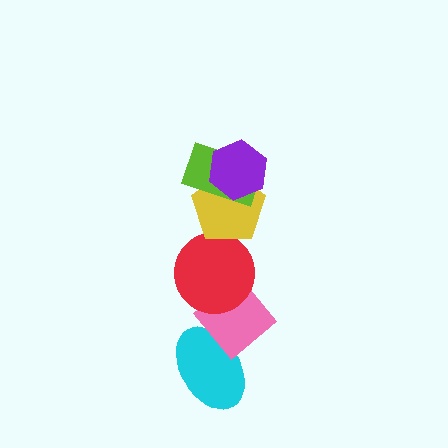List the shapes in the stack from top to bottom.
From top to bottom: the purple hexagon, the lime rectangle, the yellow pentagon, the red circle, the pink diamond, the cyan ellipse.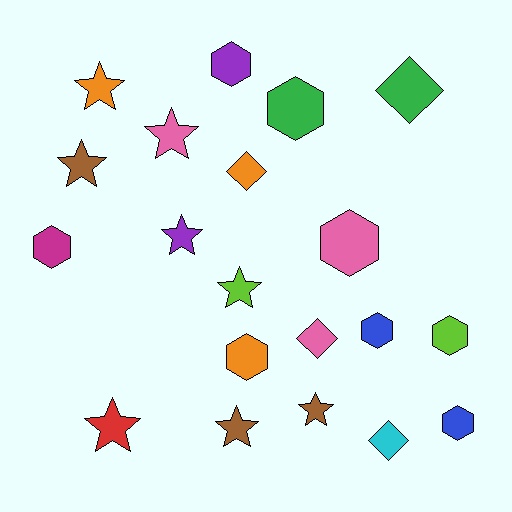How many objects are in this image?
There are 20 objects.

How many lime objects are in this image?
There are 2 lime objects.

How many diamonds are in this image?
There are 4 diamonds.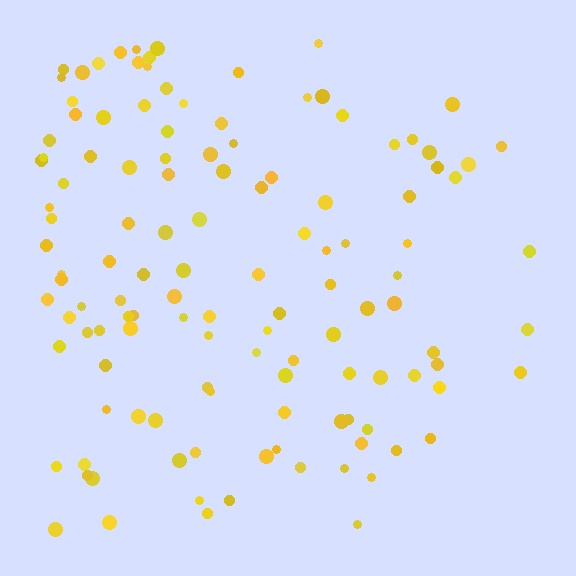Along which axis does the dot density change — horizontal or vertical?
Horizontal.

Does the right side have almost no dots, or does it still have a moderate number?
Still a moderate number, just noticeably fewer than the left.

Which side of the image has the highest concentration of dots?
The left.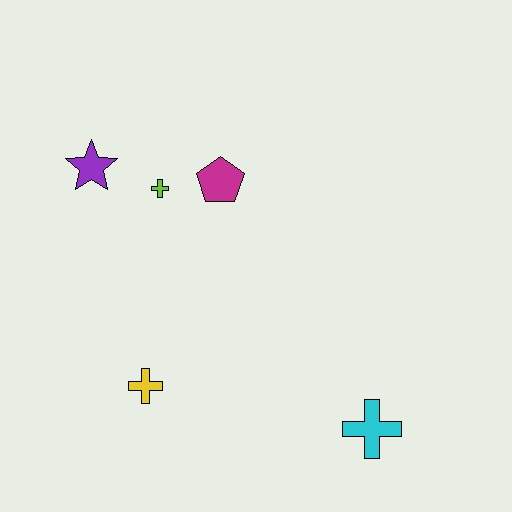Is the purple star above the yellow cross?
Yes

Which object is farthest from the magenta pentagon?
The cyan cross is farthest from the magenta pentagon.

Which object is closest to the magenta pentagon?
The lime cross is closest to the magenta pentagon.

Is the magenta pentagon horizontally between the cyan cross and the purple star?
Yes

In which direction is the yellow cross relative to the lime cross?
The yellow cross is below the lime cross.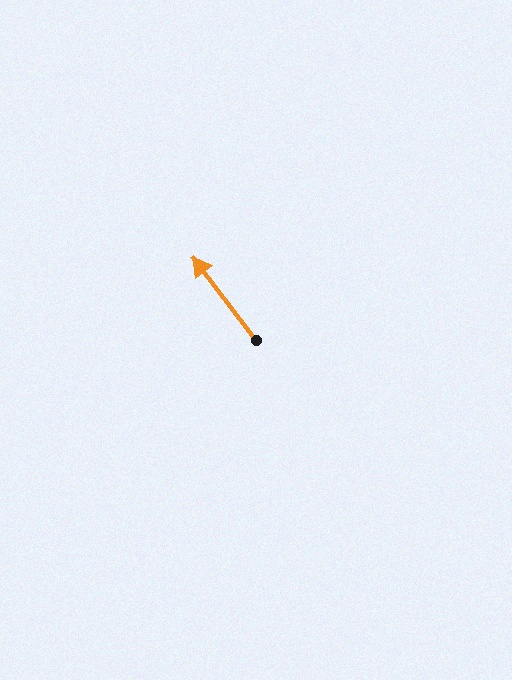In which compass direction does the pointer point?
Northwest.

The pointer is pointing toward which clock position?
Roughly 11 o'clock.